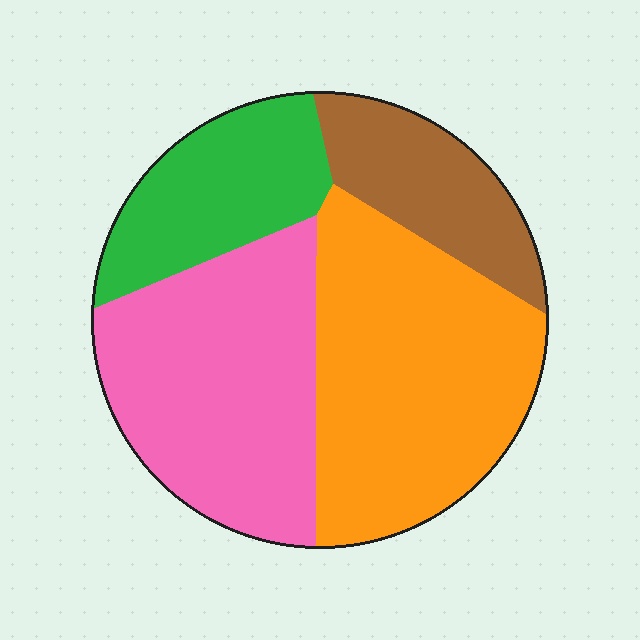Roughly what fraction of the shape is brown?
Brown takes up about one eighth (1/8) of the shape.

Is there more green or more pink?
Pink.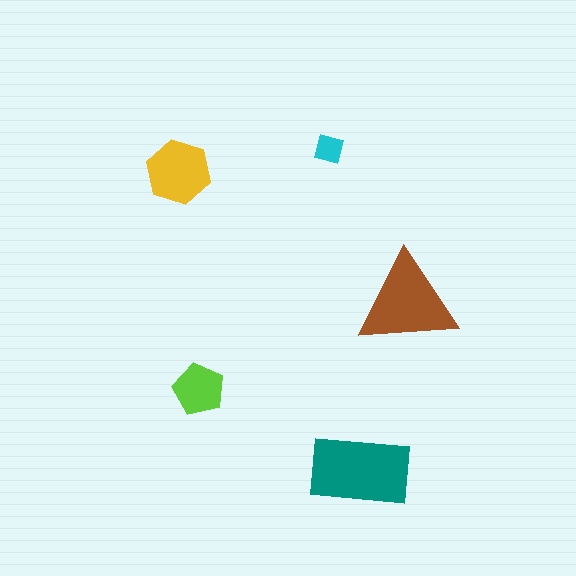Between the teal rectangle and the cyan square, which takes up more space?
The teal rectangle.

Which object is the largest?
The teal rectangle.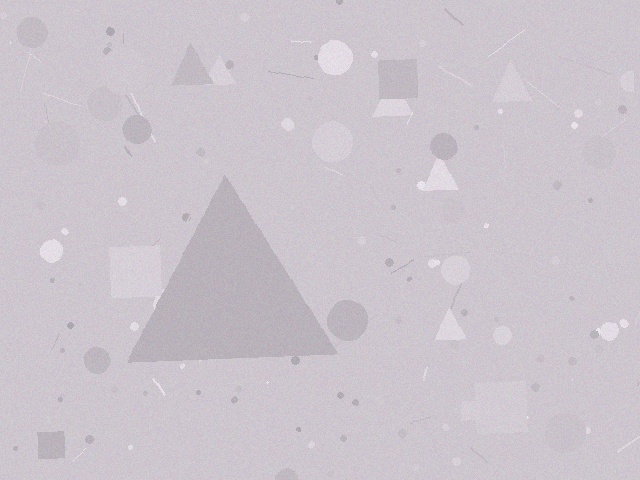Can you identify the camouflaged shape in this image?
The camouflaged shape is a triangle.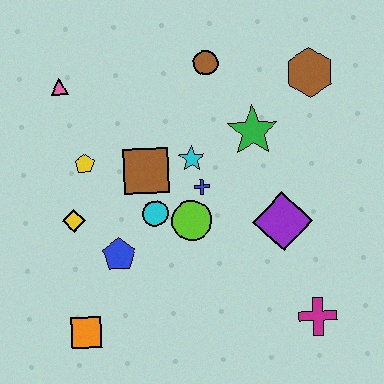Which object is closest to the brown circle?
The green star is closest to the brown circle.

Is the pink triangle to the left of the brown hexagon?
Yes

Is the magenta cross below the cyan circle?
Yes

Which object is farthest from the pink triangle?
The magenta cross is farthest from the pink triangle.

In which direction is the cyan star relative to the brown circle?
The cyan star is below the brown circle.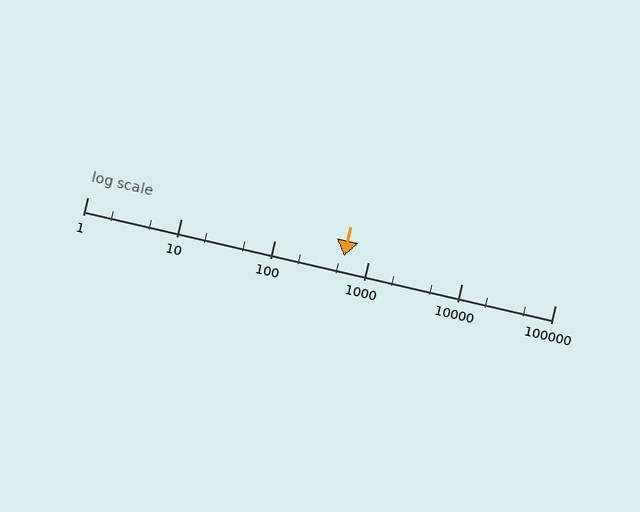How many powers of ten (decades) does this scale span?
The scale spans 5 decades, from 1 to 100000.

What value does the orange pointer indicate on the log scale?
The pointer indicates approximately 560.